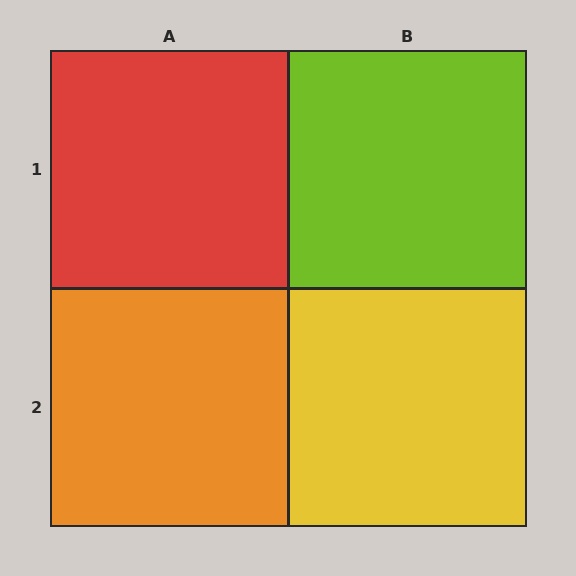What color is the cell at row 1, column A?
Red.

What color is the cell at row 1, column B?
Lime.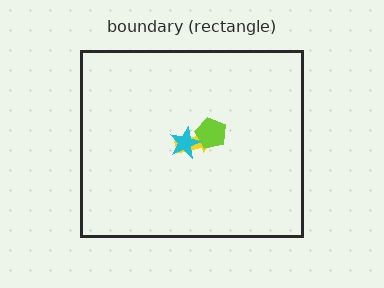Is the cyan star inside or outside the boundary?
Inside.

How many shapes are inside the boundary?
3 inside, 0 outside.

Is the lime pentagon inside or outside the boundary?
Inside.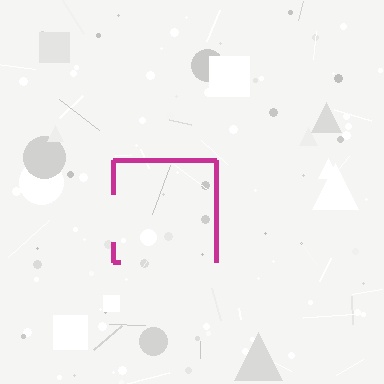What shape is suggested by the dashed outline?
The dashed outline suggests a square.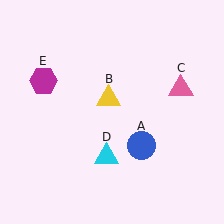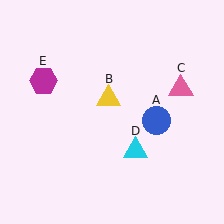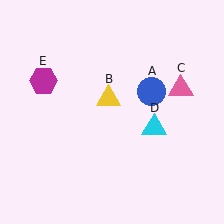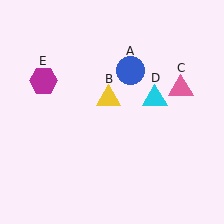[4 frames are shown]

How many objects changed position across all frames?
2 objects changed position: blue circle (object A), cyan triangle (object D).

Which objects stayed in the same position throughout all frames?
Yellow triangle (object B) and pink triangle (object C) and magenta hexagon (object E) remained stationary.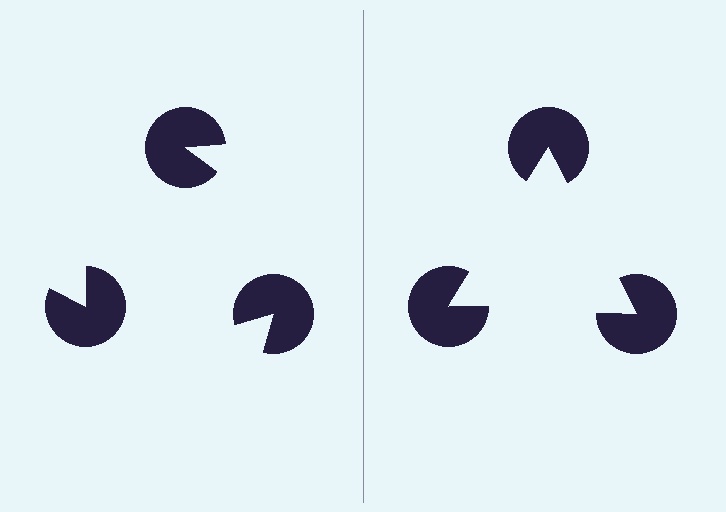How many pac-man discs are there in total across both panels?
6 — 3 on each side.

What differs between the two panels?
The pac-man discs are positioned identically on both sides; only the wedge orientations differ. On the right they align to a triangle; on the left they are misaligned.